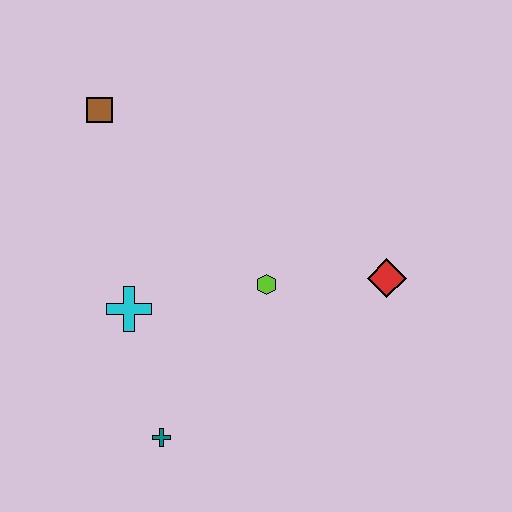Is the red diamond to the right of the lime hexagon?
Yes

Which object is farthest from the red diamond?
The brown square is farthest from the red diamond.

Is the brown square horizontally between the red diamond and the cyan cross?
No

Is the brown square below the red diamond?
No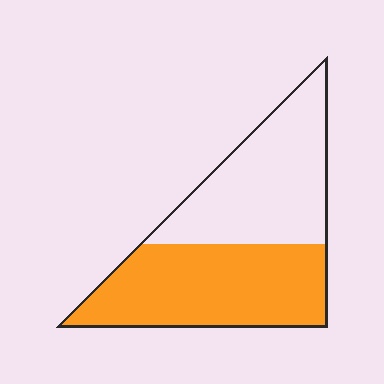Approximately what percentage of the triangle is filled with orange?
Approximately 50%.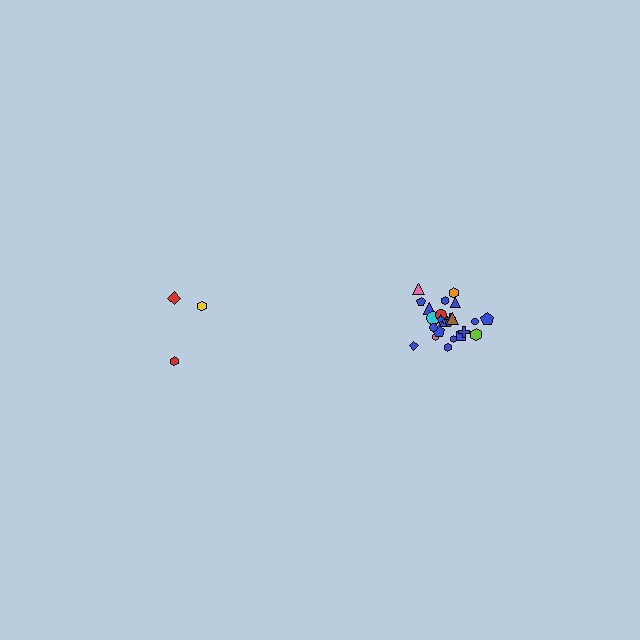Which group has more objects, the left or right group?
The right group.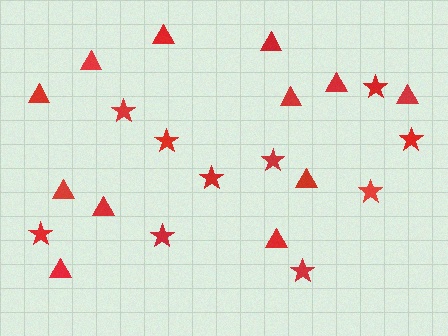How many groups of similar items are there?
There are 2 groups: one group of stars (10) and one group of triangles (12).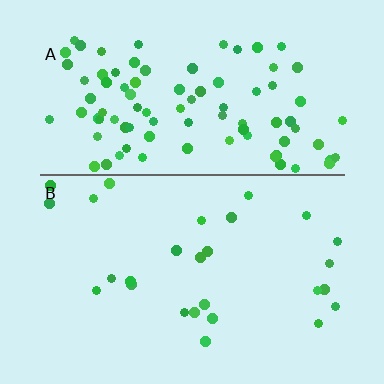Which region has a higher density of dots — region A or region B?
A (the top).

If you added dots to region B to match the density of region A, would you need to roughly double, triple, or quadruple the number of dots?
Approximately triple.